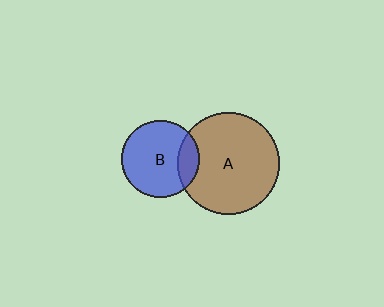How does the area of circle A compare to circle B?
Approximately 1.7 times.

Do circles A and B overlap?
Yes.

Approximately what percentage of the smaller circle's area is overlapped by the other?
Approximately 20%.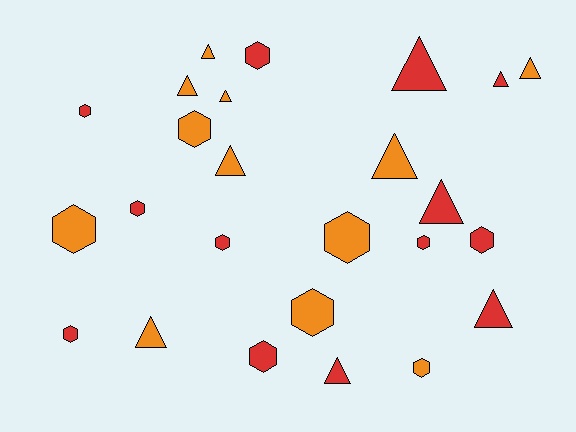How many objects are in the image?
There are 25 objects.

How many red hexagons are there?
There are 8 red hexagons.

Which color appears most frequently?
Red, with 13 objects.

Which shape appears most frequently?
Hexagon, with 13 objects.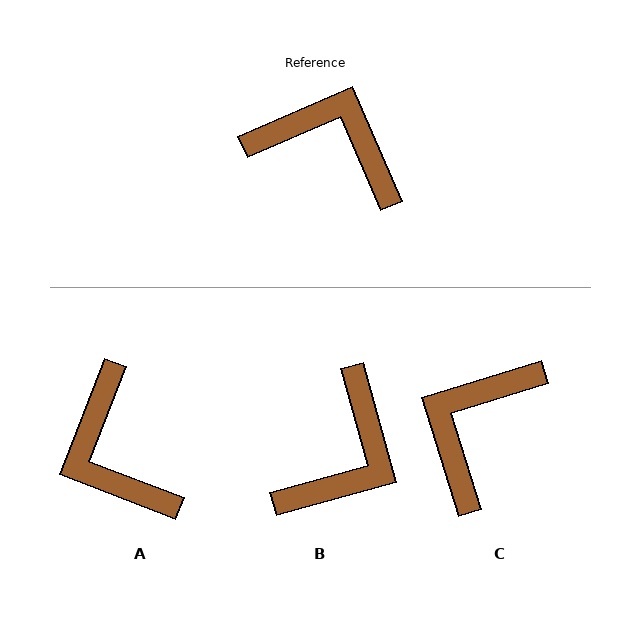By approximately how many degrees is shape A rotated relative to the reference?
Approximately 136 degrees counter-clockwise.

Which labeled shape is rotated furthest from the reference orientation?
A, about 136 degrees away.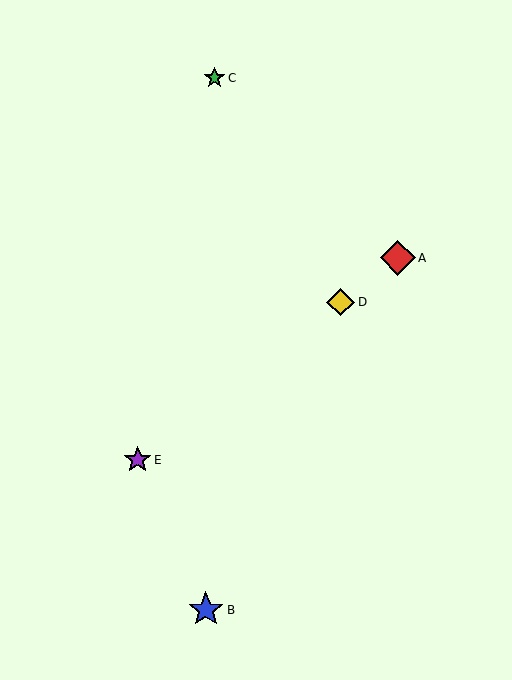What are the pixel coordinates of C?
Object C is at (214, 78).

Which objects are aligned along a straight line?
Objects A, D, E are aligned along a straight line.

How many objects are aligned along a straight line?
3 objects (A, D, E) are aligned along a straight line.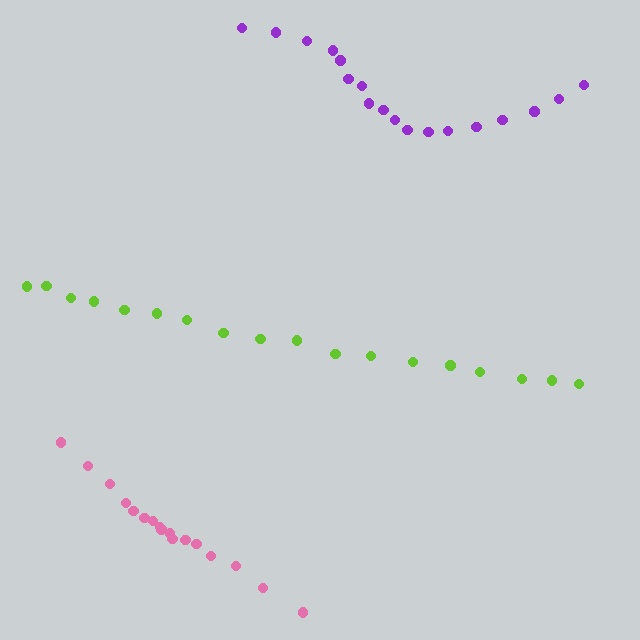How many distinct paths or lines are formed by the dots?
There are 3 distinct paths.